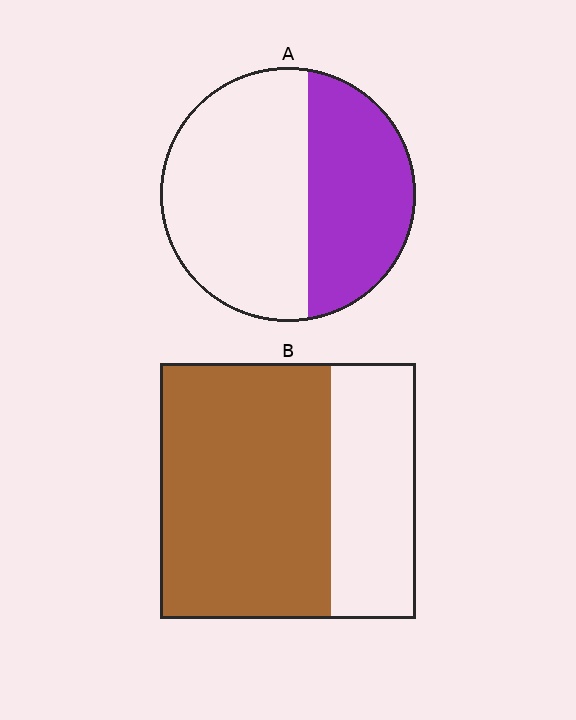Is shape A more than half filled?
No.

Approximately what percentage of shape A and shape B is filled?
A is approximately 40% and B is approximately 65%.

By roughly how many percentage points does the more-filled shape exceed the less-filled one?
By roughly 25 percentage points (B over A).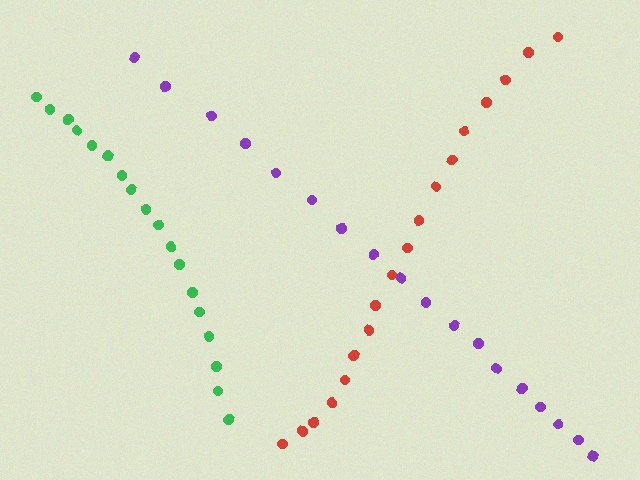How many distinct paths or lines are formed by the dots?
There are 3 distinct paths.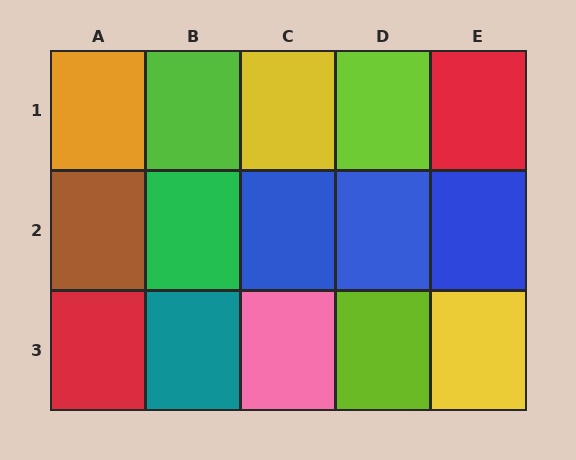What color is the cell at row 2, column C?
Blue.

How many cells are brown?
1 cell is brown.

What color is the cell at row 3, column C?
Pink.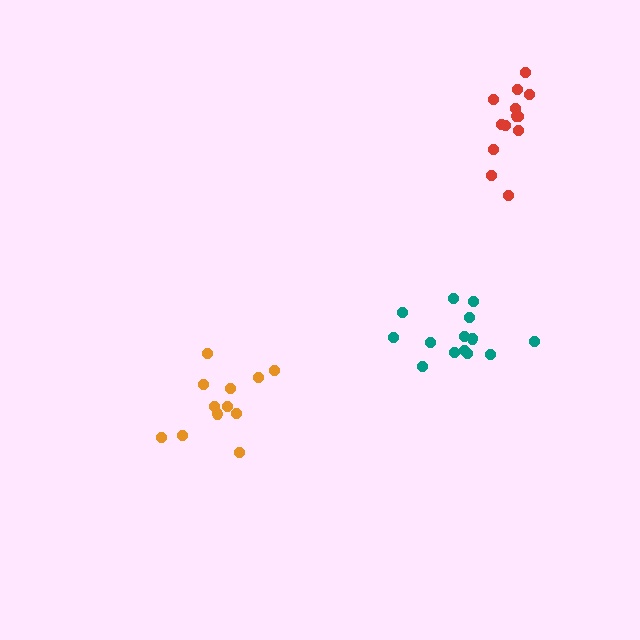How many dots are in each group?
Group 1: 15 dots, Group 2: 12 dots, Group 3: 13 dots (40 total).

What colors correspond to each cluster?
The clusters are colored: teal, orange, red.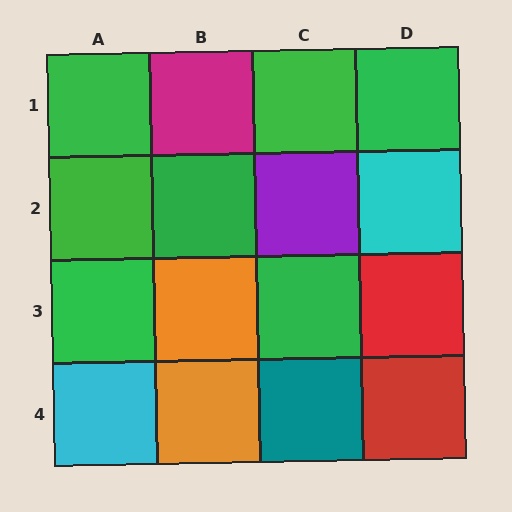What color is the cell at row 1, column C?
Green.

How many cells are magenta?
1 cell is magenta.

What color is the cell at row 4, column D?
Red.